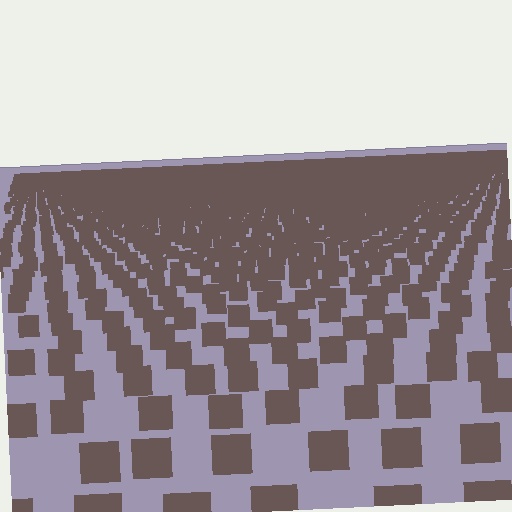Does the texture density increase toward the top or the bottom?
Density increases toward the top.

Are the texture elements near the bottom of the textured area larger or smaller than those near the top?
Larger. Near the bottom, elements are closer to the viewer and appear at a bigger on-screen size.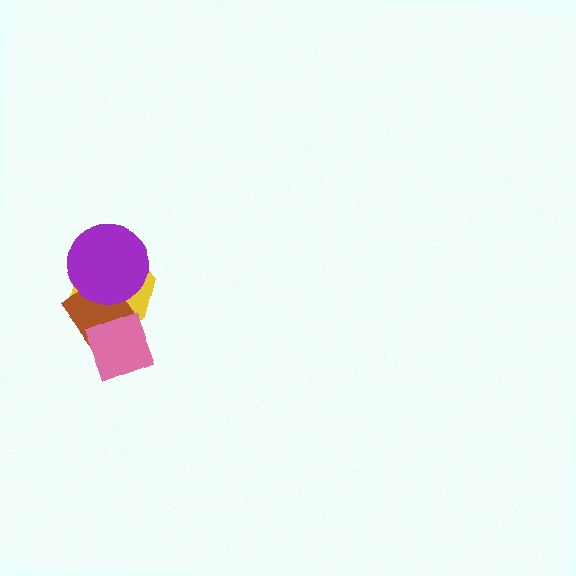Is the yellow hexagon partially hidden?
Yes, it is partially covered by another shape.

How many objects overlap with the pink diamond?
2 objects overlap with the pink diamond.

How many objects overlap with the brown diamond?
3 objects overlap with the brown diamond.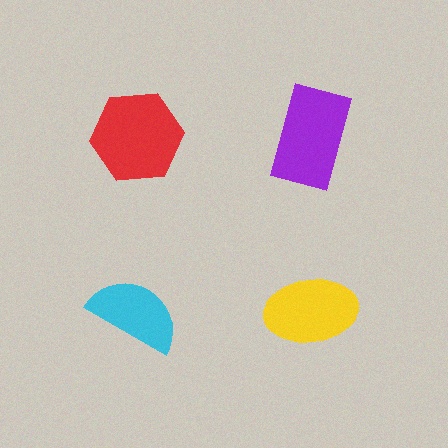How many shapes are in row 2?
2 shapes.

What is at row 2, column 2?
A yellow ellipse.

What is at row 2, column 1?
A cyan semicircle.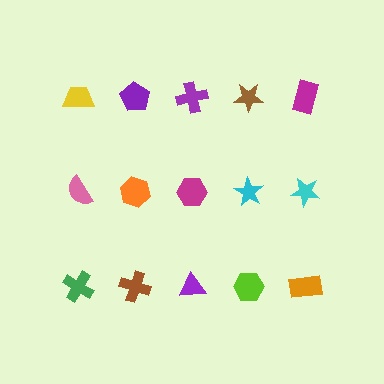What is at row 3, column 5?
An orange rectangle.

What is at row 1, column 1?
A yellow trapezoid.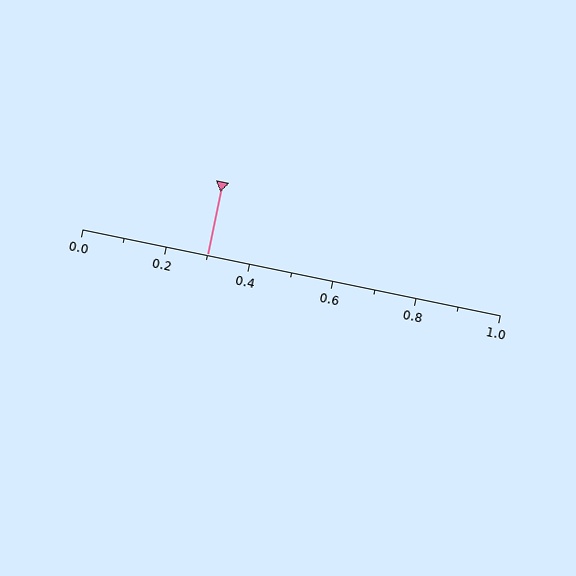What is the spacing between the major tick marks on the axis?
The major ticks are spaced 0.2 apart.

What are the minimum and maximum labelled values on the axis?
The axis runs from 0.0 to 1.0.